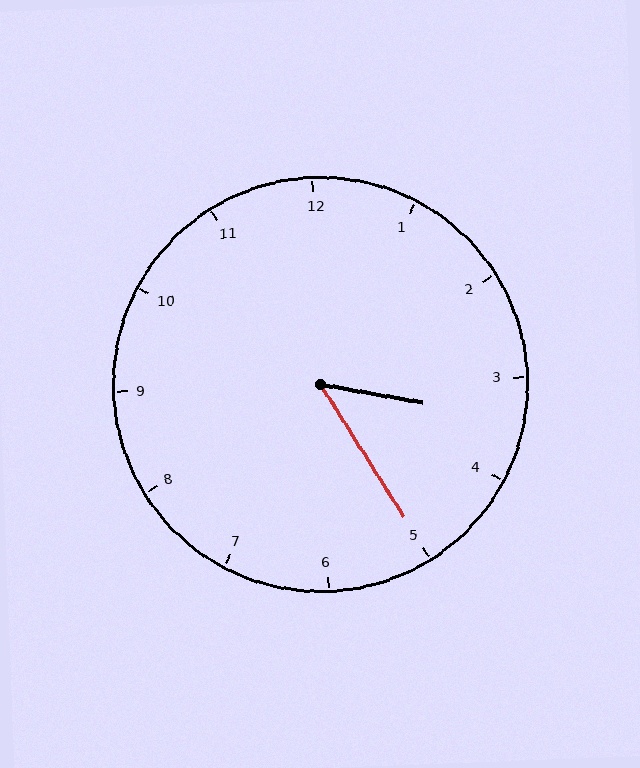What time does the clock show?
3:25.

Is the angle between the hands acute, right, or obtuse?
It is acute.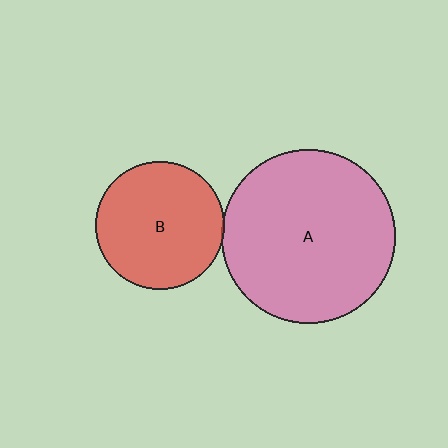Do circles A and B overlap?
Yes.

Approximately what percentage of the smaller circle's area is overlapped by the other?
Approximately 5%.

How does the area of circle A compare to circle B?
Approximately 1.9 times.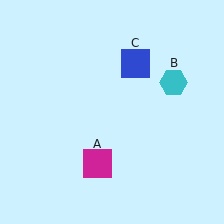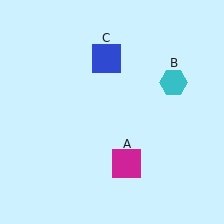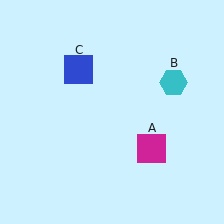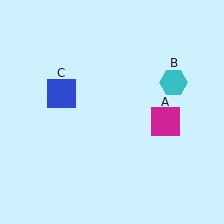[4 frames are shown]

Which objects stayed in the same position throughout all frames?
Cyan hexagon (object B) remained stationary.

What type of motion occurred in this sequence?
The magenta square (object A), blue square (object C) rotated counterclockwise around the center of the scene.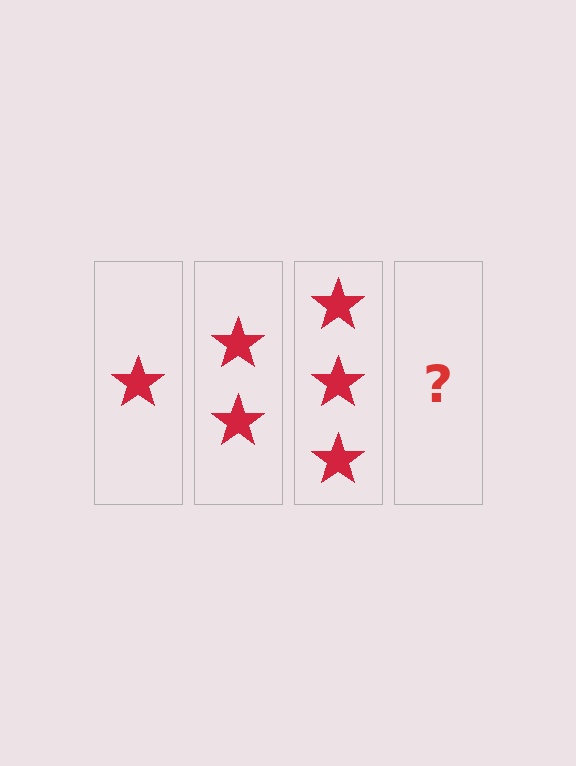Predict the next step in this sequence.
The next step is 4 stars.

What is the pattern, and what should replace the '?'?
The pattern is that each step adds one more star. The '?' should be 4 stars.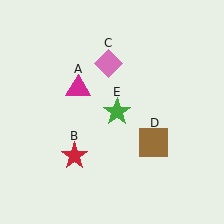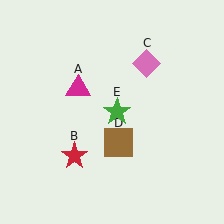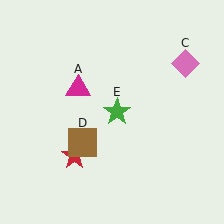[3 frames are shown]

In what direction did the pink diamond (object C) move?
The pink diamond (object C) moved right.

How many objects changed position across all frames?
2 objects changed position: pink diamond (object C), brown square (object D).